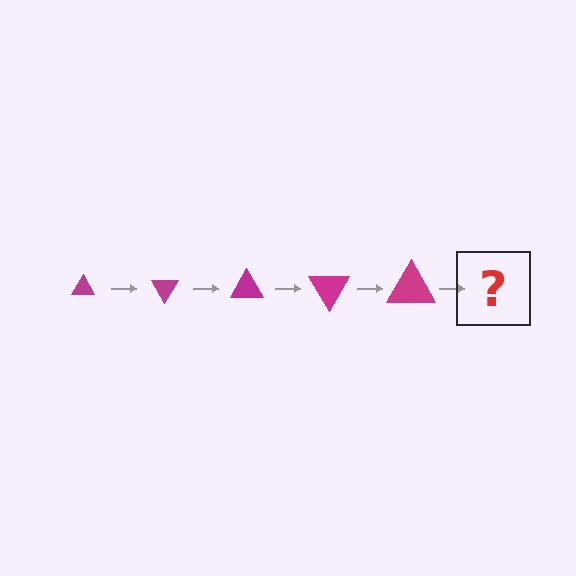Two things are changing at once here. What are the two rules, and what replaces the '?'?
The two rules are that the triangle grows larger each step and it rotates 60 degrees each step. The '?' should be a triangle, larger than the previous one and rotated 300 degrees from the start.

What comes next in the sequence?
The next element should be a triangle, larger than the previous one and rotated 300 degrees from the start.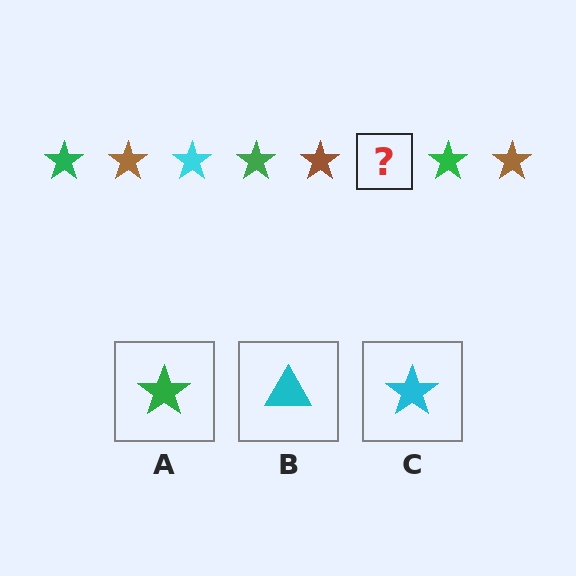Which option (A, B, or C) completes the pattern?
C.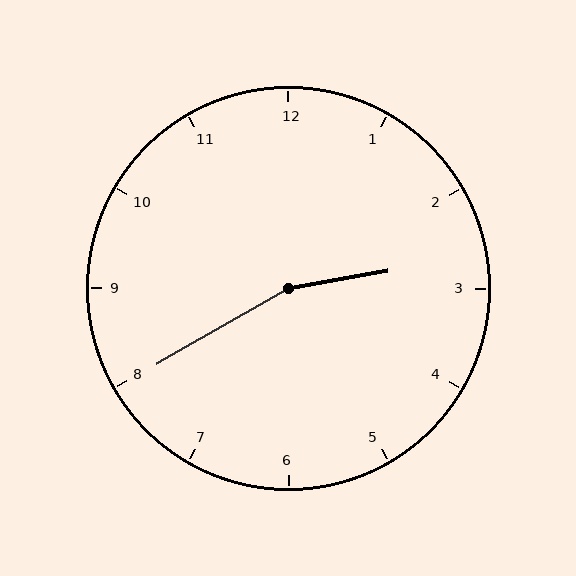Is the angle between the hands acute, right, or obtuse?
It is obtuse.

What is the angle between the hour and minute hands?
Approximately 160 degrees.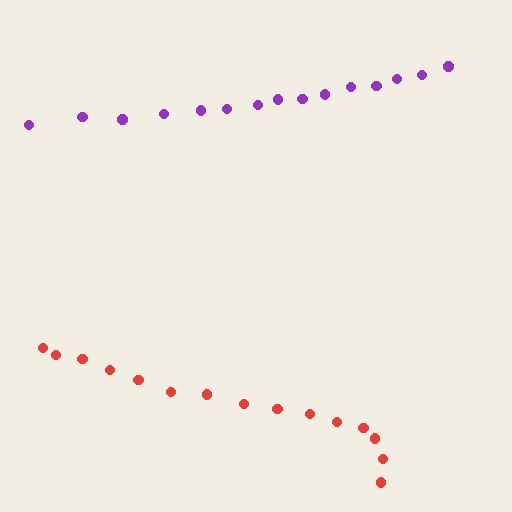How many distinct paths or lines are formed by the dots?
There are 2 distinct paths.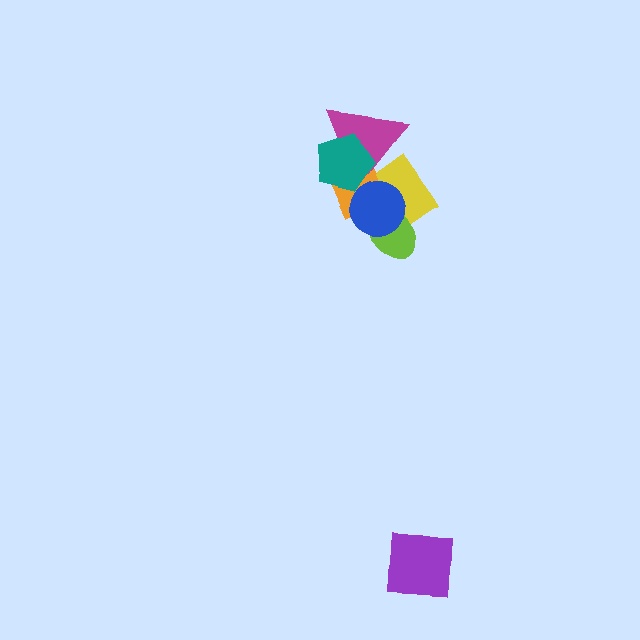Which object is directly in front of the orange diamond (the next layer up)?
The lime ellipse is directly in front of the orange diamond.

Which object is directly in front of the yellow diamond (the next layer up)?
The orange diamond is directly in front of the yellow diamond.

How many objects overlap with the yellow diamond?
4 objects overlap with the yellow diamond.